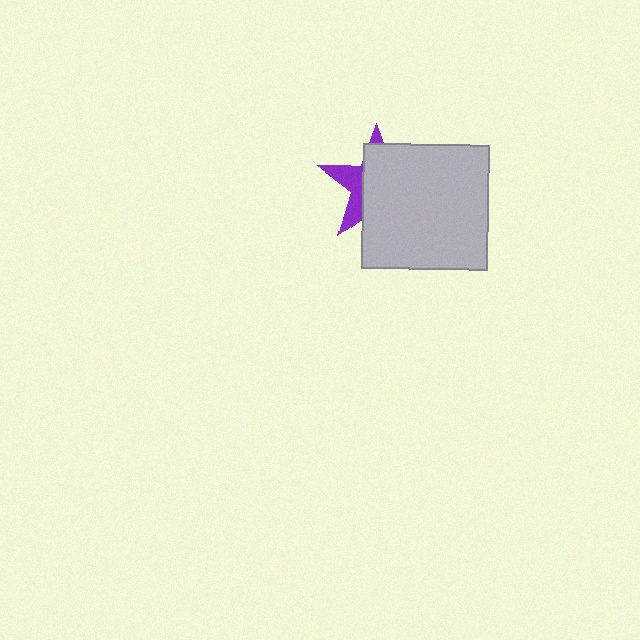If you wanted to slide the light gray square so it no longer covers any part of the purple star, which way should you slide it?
Slide it right — that is the most direct way to separate the two shapes.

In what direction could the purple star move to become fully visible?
The purple star could move left. That would shift it out from behind the light gray square entirely.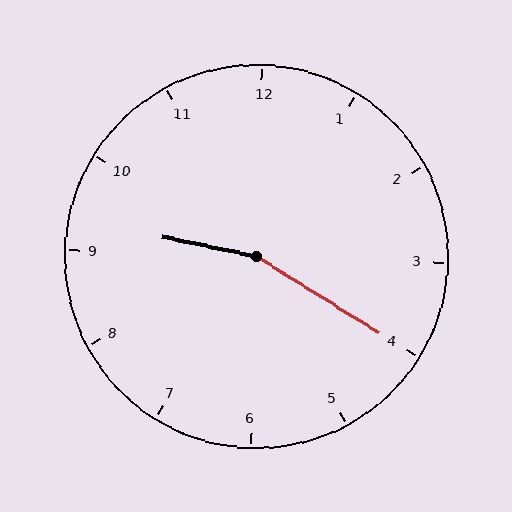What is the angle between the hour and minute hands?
Approximately 160 degrees.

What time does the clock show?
9:20.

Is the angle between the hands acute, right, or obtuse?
It is obtuse.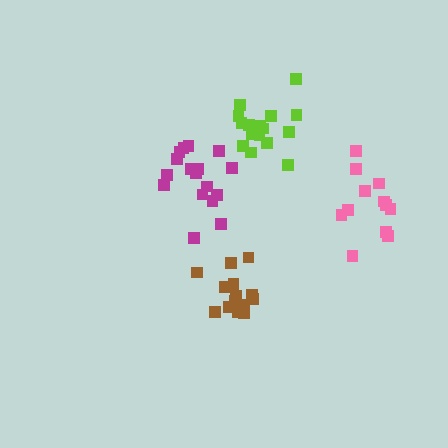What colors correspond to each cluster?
The clusters are colored: magenta, lime, pink, brown.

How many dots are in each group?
Group 1: 17 dots, Group 2: 16 dots, Group 3: 12 dots, Group 4: 17 dots (62 total).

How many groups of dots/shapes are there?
There are 4 groups.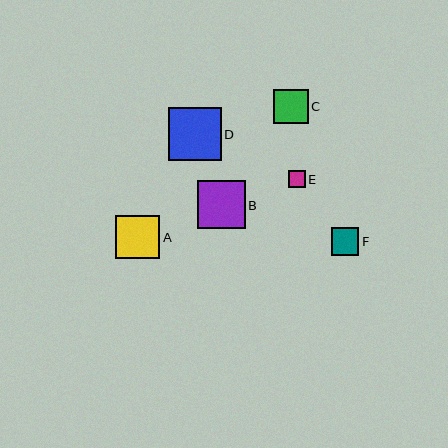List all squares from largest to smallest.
From largest to smallest: D, B, A, C, F, E.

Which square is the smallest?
Square E is the smallest with a size of approximately 17 pixels.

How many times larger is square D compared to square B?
Square D is approximately 1.1 times the size of square B.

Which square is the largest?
Square D is the largest with a size of approximately 53 pixels.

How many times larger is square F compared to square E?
Square F is approximately 1.6 times the size of square E.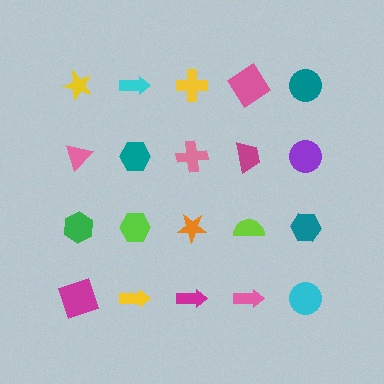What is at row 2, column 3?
A pink cross.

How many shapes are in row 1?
5 shapes.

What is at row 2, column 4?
A magenta trapezoid.